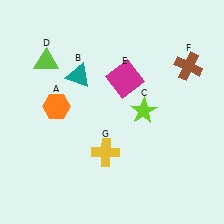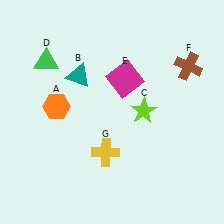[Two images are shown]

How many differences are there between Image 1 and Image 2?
There is 1 difference between the two images.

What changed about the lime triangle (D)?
In Image 1, D is lime. In Image 2, it changed to green.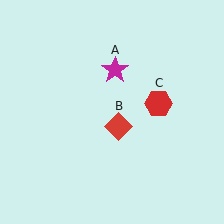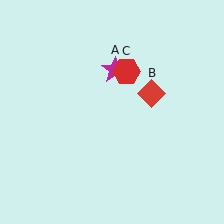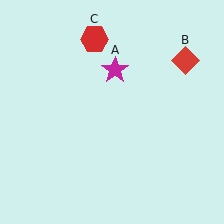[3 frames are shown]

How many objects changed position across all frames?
2 objects changed position: red diamond (object B), red hexagon (object C).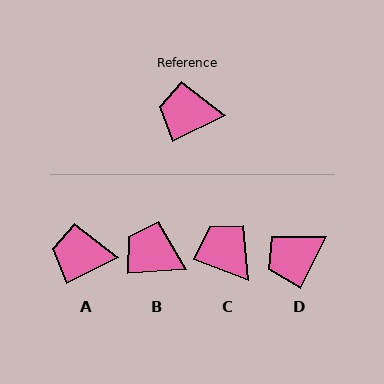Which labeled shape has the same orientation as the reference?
A.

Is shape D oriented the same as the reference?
No, it is off by about 37 degrees.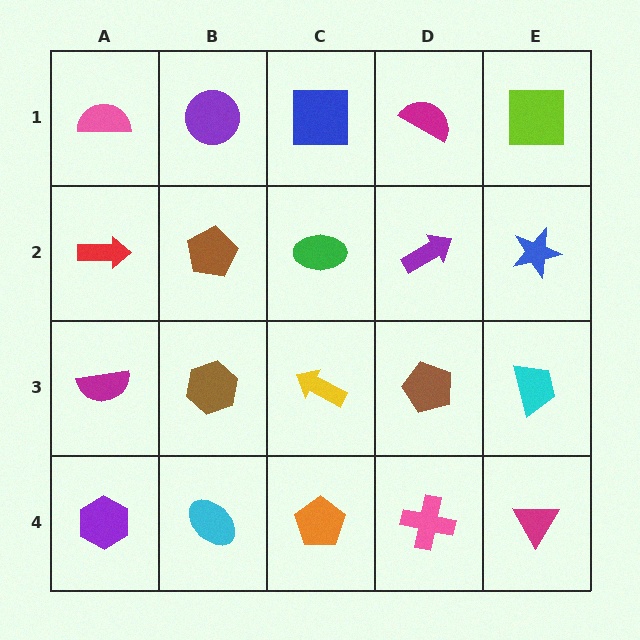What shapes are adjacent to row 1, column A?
A red arrow (row 2, column A), a purple circle (row 1, column B).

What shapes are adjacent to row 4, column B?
A brown hexagon (row 3, column B), a purple hexagon (row 4, column A), an orange pentagon (row 4, column C).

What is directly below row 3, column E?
A magenta triangle.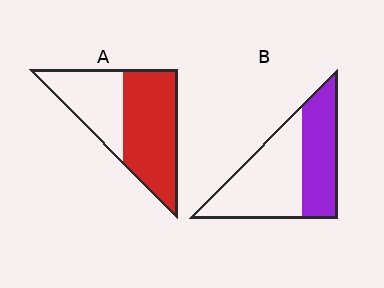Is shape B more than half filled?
No.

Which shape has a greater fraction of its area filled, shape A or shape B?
Shape A.